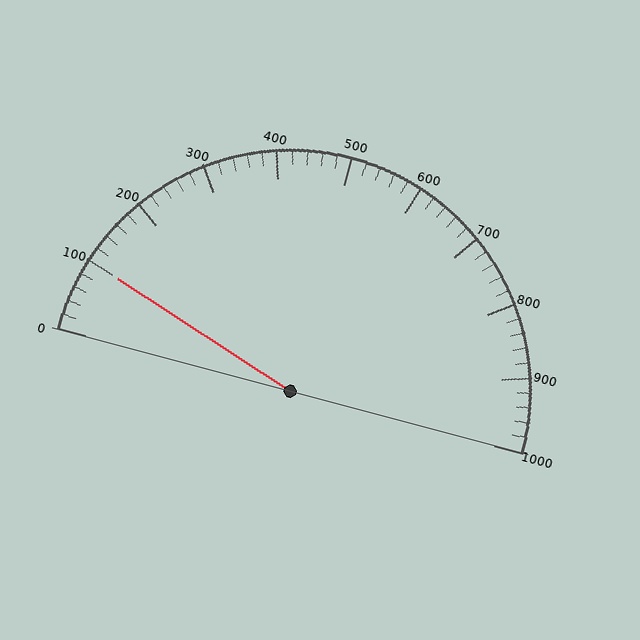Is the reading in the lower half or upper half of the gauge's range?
The reading is in the lower half of the range (0 to 1000).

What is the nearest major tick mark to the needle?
The nearest major tick mark is 100.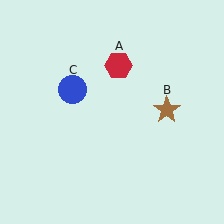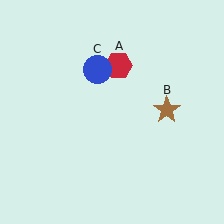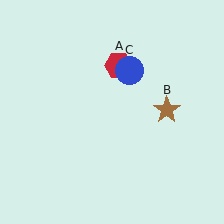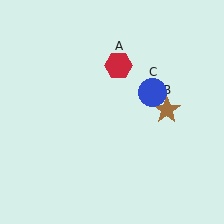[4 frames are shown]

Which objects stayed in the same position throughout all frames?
Red hexagon (object A) and brown star (object B) remained stationary.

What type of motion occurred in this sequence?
The blue circle (object C) rotated clockwise around the center of the scene.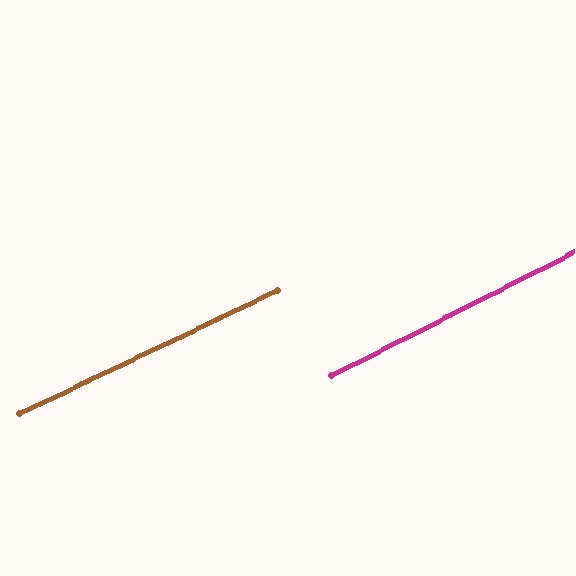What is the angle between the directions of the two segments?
Approximately 1 degree.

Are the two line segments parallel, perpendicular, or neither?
Parallel — their directions differ by only 1.5°.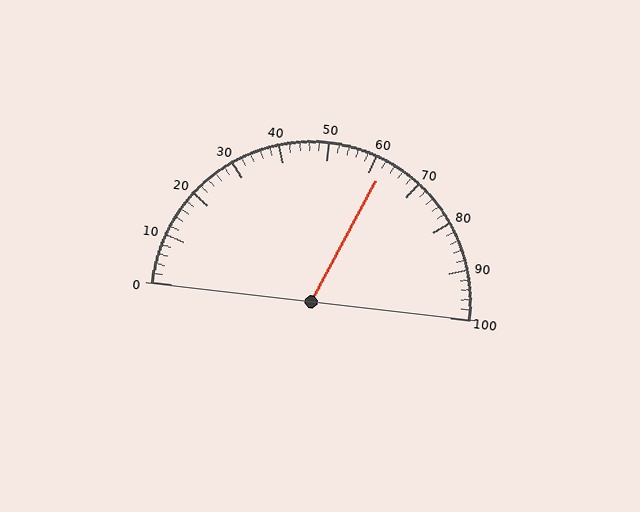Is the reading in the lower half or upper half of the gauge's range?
The reading is in the upper half of the range (0 to 100).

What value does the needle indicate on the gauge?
The needle indicates approximately 62.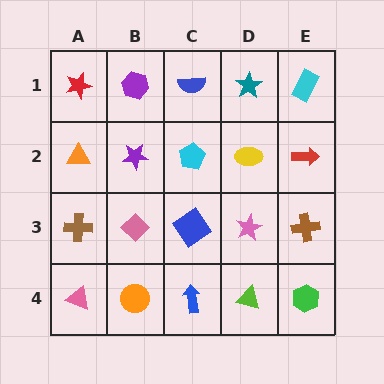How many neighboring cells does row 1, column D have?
3.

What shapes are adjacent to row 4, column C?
A blue diamond (row 3, column C), an orange circle (row 4, column B), a lime triangle (row 4, column D).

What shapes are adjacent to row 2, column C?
A blue semicircle (row 1, column C), a blue diamond (row 3, column C), a purple star (row 2, column B), a yellow ellipse (row 2, column D).